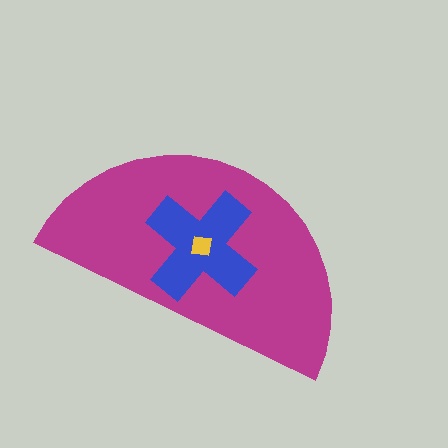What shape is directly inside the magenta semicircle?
The blue cross.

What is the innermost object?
The yellow square.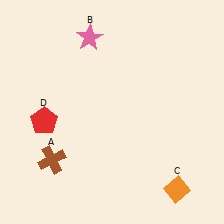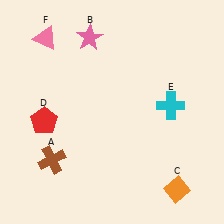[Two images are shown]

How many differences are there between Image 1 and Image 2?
There are 2 differences between the two images.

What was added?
A cyan cross (E), a pink triangle (F) were added in Image 2.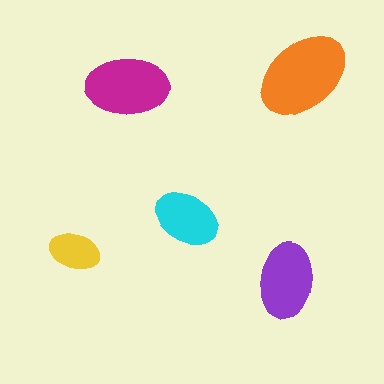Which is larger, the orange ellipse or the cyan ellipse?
The orange one.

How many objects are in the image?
There are 5 objects in the image.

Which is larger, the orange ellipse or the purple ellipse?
The orange one.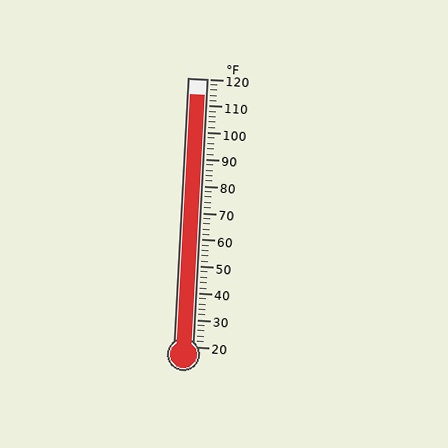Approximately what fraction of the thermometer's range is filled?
The thermometer is filled to approximately 95% of its range.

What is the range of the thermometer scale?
The thermometer scale ranges from 20°F to 120°F.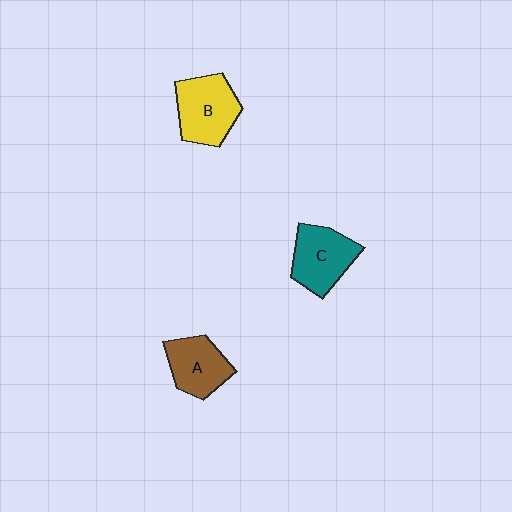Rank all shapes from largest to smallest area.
From largest to smallest: B (yellow), C (teal), A (brown).